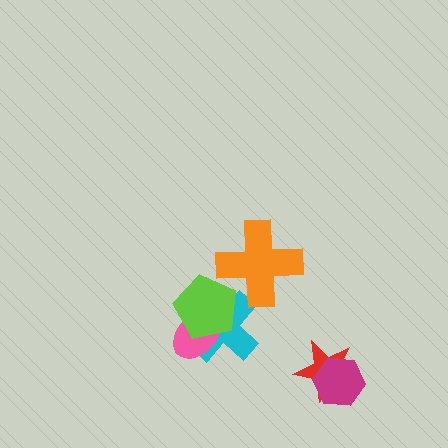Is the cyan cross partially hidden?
Yes, it is partially covered by another shape.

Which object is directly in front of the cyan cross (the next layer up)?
The orange cross is directly in front of the cyan cross.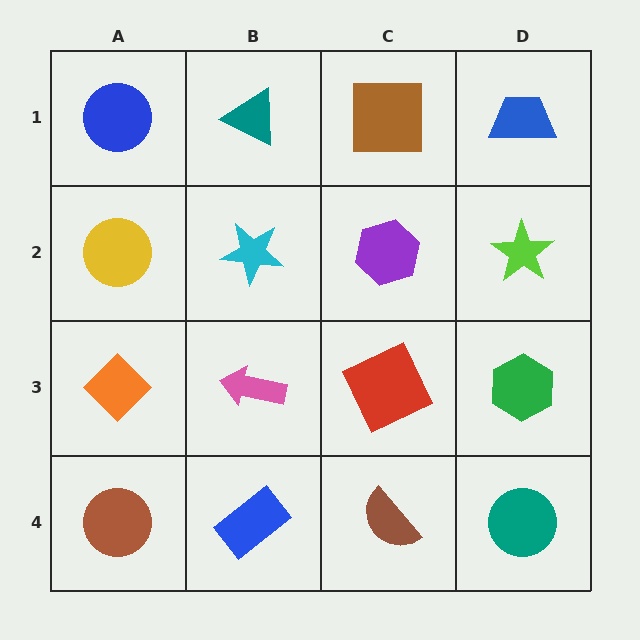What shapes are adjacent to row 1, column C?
A purple hexagon (row 2, column C), a teal triangle (row 1, column B), a blue trapezoid (row 1, column D).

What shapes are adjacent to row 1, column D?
A lime star (row 2, column D), a brown square (row 1, column C).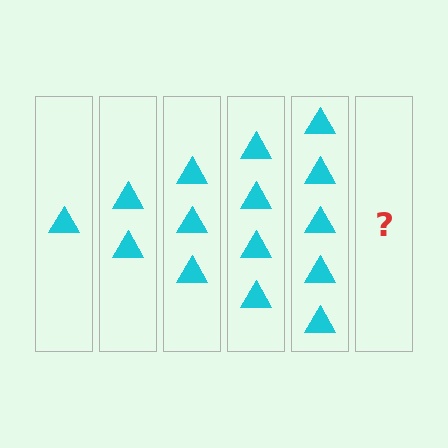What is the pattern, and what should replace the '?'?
The pattern is that each step adds one more triangle. The '?' should be 6 triangles.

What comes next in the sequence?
The next element should be 6 triangles.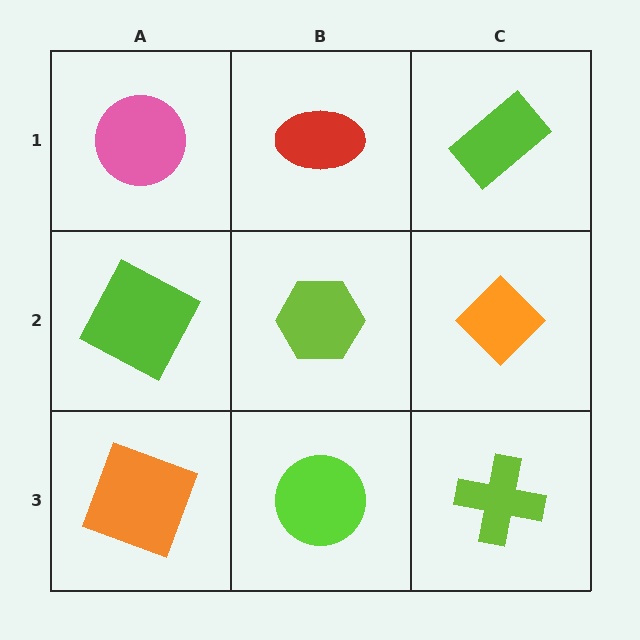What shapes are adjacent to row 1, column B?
A lime hexagon (row 2, column B), a pink circle (row 1, column A), a lime rectangle (row 1, column C).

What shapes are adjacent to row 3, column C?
An orange diamond (row 2, column C), a lime circle (row 3, column B).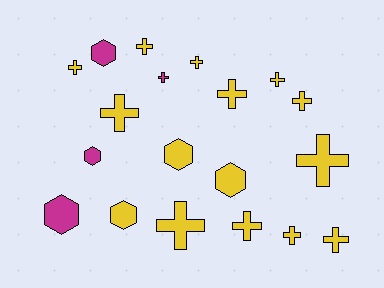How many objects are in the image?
There are 19 objects.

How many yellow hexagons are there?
There are 3 yellow hexagons.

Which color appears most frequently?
Yellow, with 15 objects.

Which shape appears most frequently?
Cross, with 13 objects.